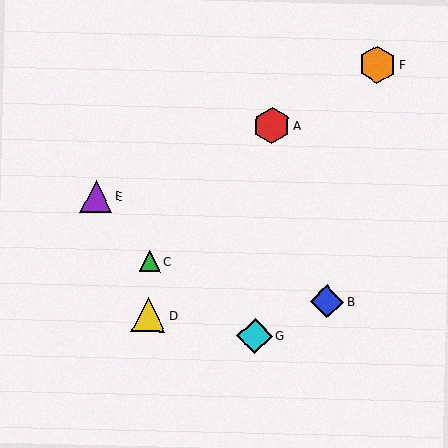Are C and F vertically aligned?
No, C is at x≈150 and F is at x≈377.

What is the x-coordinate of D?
Object D is at x≈149.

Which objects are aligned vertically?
Objects C, D are aligned vertically.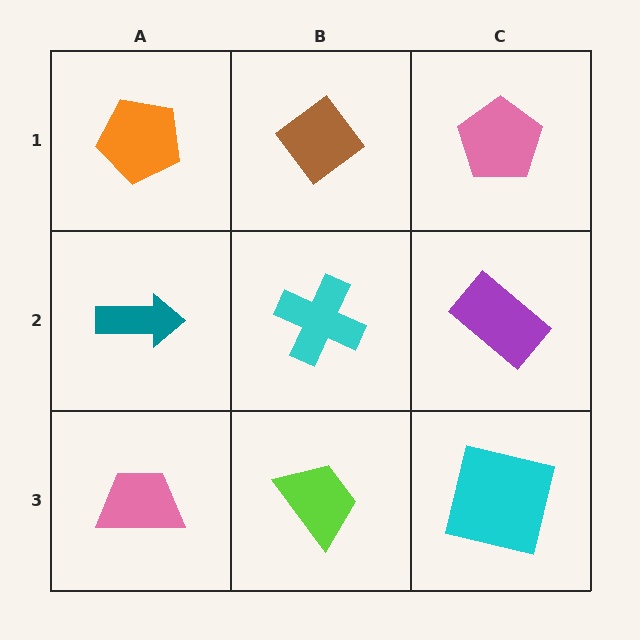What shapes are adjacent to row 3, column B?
A cyan cross (row 2, column B), a pink trapezoid (row 3, column A), a cyan square (row 3, column C).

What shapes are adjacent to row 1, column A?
A teal arrow (row 2, column A), a brown diamond (row 1, column B).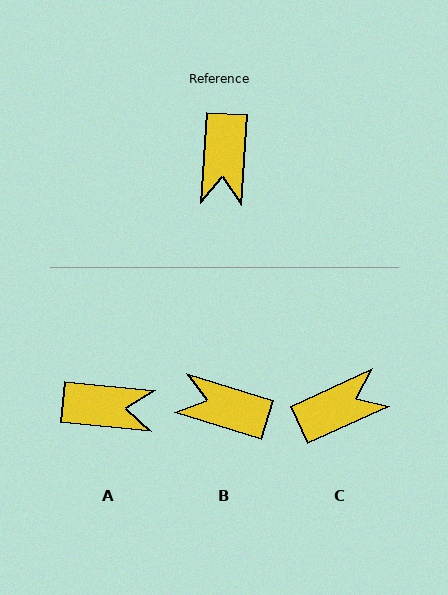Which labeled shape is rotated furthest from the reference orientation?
C, about 118 degrees away.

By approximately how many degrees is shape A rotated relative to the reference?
Approximately 88 degrees counter-clockwise.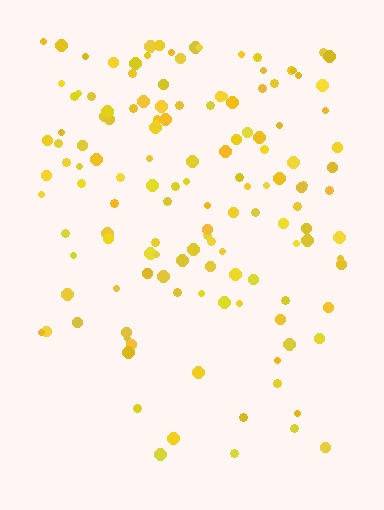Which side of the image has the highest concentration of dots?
The top.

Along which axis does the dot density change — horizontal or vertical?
Vertical.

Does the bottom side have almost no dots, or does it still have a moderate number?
Still a moderate number, just noticeably fewer than the top.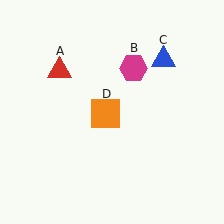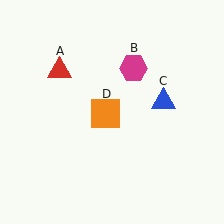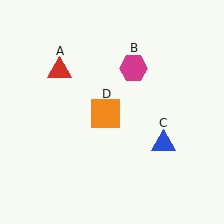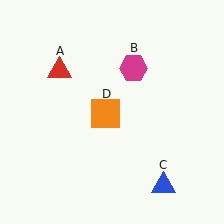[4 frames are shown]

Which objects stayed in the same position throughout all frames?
Red triangle (object A) and magenta hexagon (object B) and orange square (object D) remained stationary.